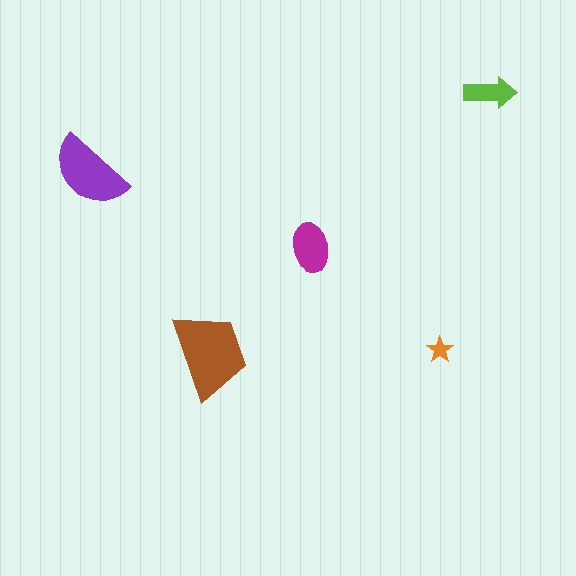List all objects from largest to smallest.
The brown trapezoid, the purple semicircle, the magenta ellipse, the lime arrow, the orange star.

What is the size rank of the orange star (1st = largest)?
5th.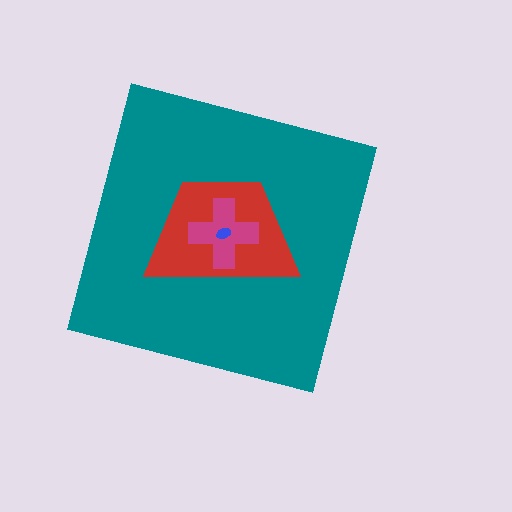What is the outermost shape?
The teal square.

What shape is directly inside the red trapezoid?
The magenta cross.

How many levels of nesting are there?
4.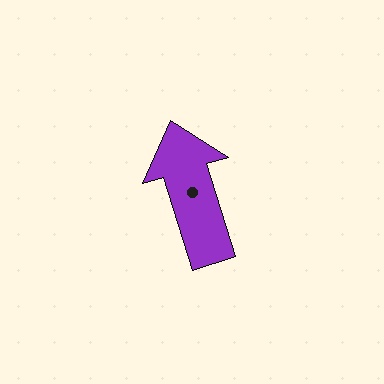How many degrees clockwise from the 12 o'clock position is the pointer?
Approximately 343 degrees.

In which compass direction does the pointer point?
North.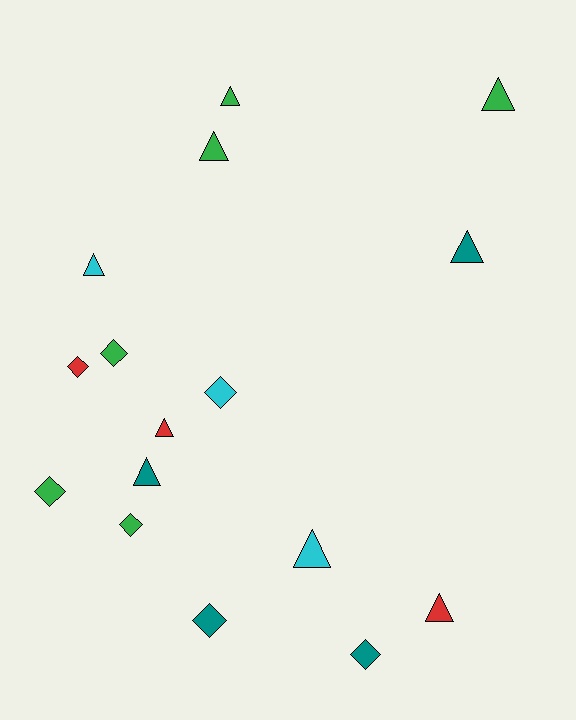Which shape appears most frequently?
Triangle, with 9 objects.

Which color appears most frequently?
Green, with 6 objects.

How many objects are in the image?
There are 16 objects.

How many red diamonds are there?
There is 1 red diamond.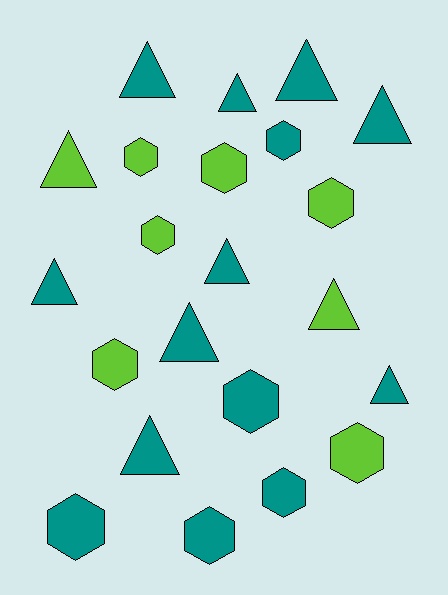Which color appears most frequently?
Teal, with 14 objects.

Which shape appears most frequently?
Triangle, with 11 objects.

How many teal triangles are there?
There are 9 teal triangles.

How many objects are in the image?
There are 22 objects.